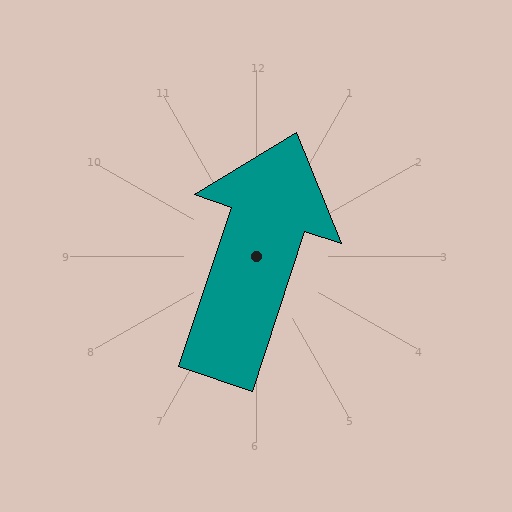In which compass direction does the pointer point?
North.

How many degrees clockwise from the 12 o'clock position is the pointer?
Approximately 18 degrees.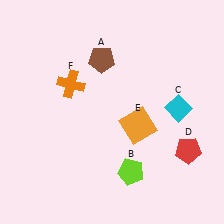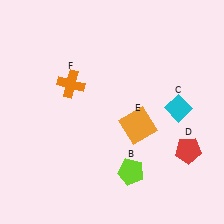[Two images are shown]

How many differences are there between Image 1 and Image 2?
There is 1 difference between the two images.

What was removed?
The brown pentagon (A) was removed in Image 2.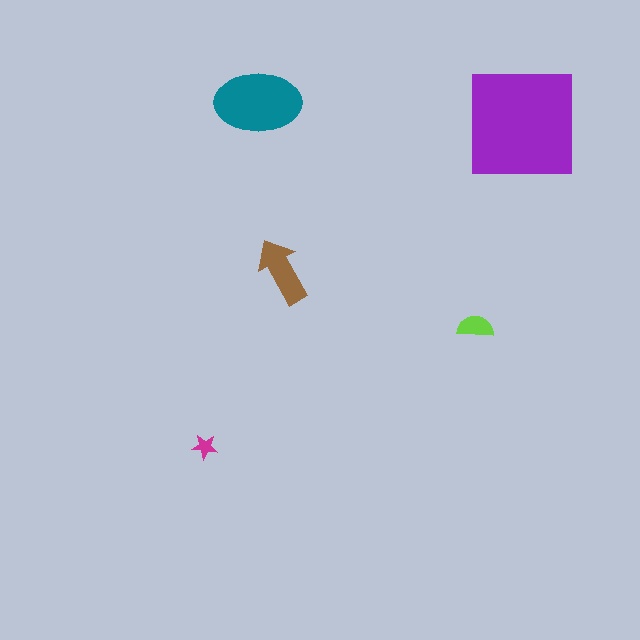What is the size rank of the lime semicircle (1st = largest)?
4th.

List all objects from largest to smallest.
The purple square, the teal ellipse, the brown arrow, the lime semicircle, the magenta star.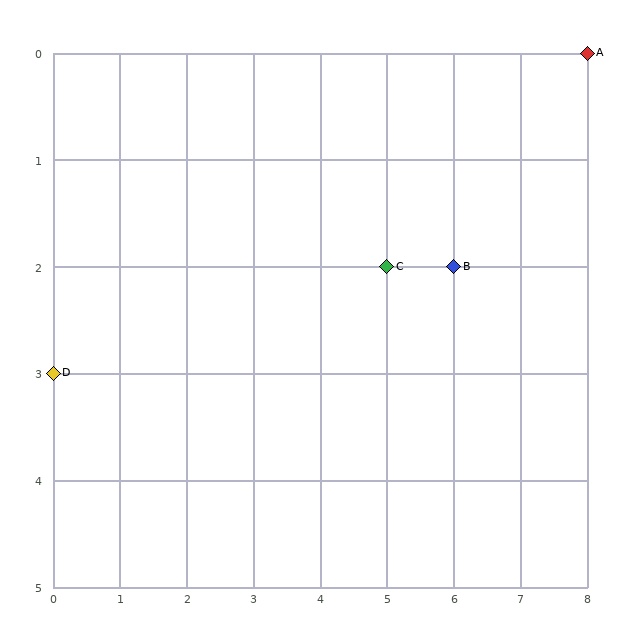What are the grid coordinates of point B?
Point B is at grid coordinates (6, 2).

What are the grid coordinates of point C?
Point C is at grid coordinates (5, 2).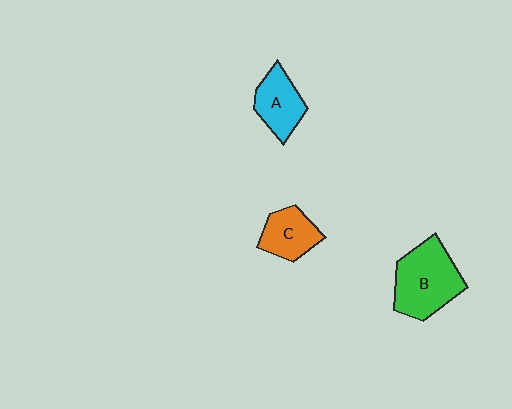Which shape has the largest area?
Shape B (green).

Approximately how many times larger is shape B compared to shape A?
Approximately 1.6 times.